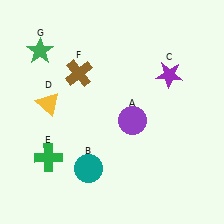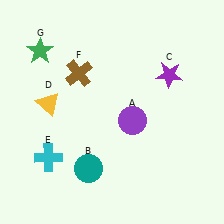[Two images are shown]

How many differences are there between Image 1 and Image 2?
There is 1 difference between the two images.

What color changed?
The cross (E) changed from green in Image 1 to cyan in Image 2.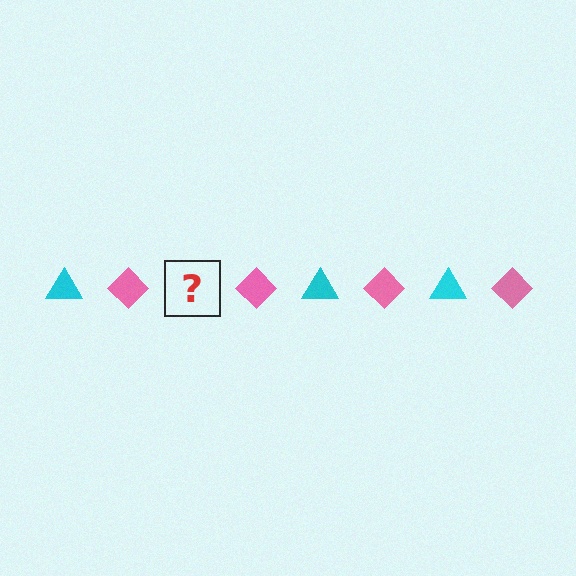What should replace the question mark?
The question mark should be replaced with a cyan triangle.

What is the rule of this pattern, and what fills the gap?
The rule is that the pattern alternates between cyan triangle and pink diamond. The gap should be filled with a cyan triangle.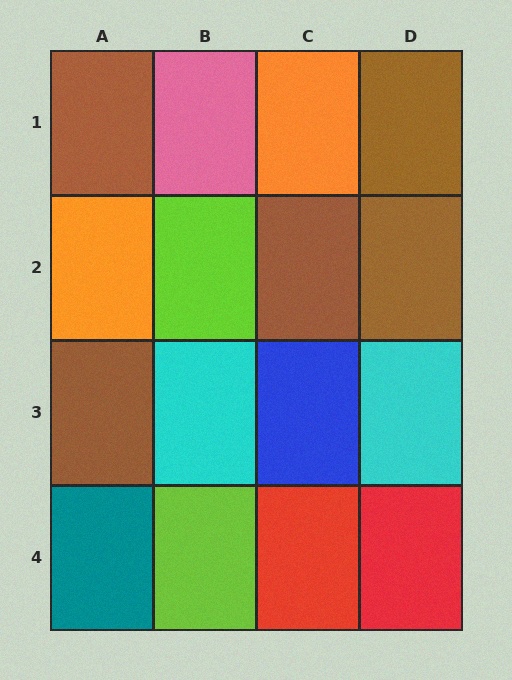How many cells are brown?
5 cells are brown.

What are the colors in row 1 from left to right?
Brown, pink, orange, brown.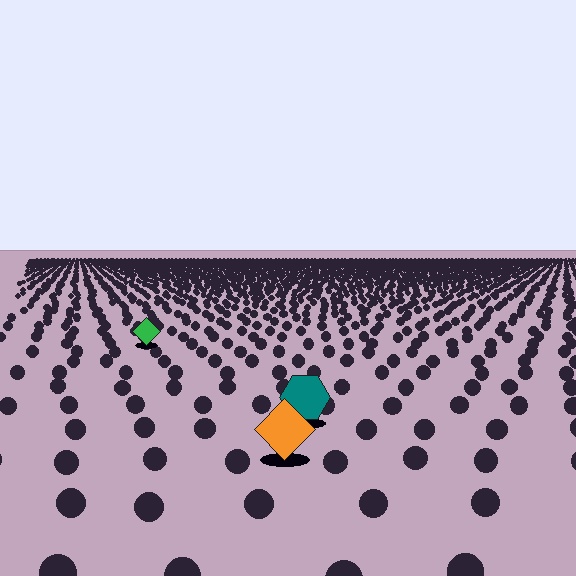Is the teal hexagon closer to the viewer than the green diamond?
Yes. The teal hexagon is closer — you can tell from the texture gradient: the ground texture is coarser near it.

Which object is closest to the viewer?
The orange diamond is closest. The texture marks near it are larger and more spread out.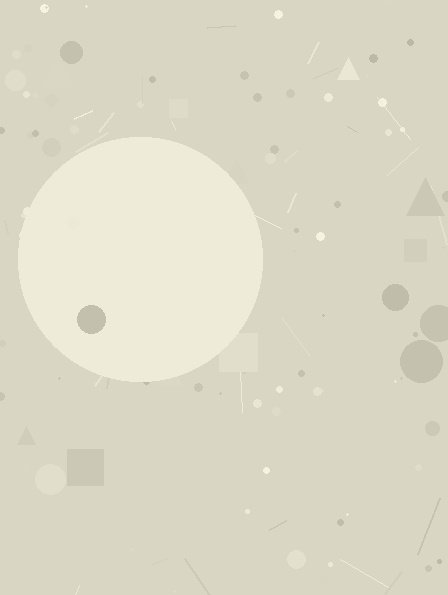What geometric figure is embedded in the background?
A circle is embedded in the background.